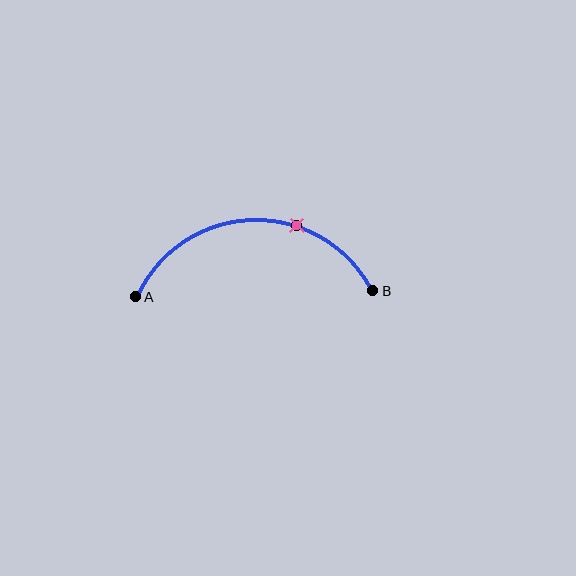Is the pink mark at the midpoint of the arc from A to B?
No. The pink mark lies on the arc but is closer to endpoint B. The arc midpoint would be at the point on the curve equidistant along the arc from both A and B.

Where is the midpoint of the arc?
The arc midpoint is the point on the curve farthest from the straight line joining A and B. It sits above that line.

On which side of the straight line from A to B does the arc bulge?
The arc bulges above the straight line connecting A and B.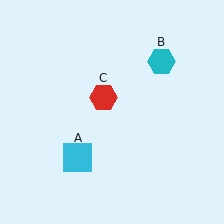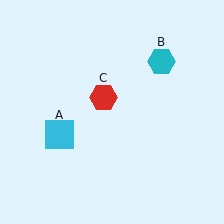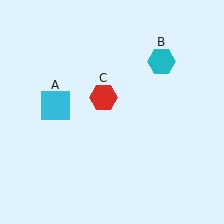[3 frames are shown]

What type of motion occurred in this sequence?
The cyan square (object A) rotated clockwise around the center of the scene.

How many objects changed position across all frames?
1 object changed position: cyan square (object A).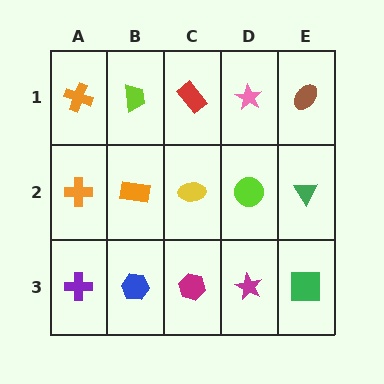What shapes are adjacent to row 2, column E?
A brown ellipse (row 1, column E), a green square (row 3, column E), a lime circle (row 2, column D).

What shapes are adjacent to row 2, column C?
A red rectangle (row 1, column C), a magenta hexagon (row 3, column C), an orange rectangle (row 2, column B), a lime circle (row 2, column D).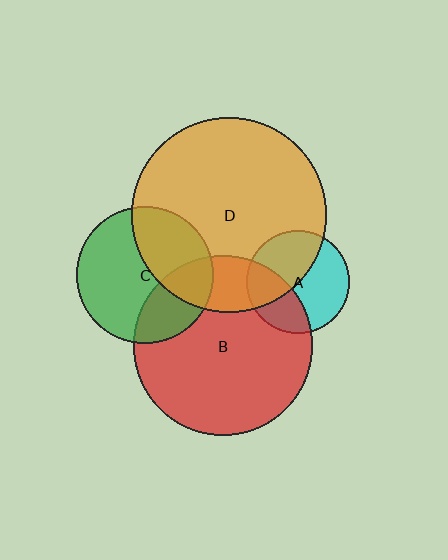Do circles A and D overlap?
Yes.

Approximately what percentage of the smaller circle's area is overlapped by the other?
Approximately 45%.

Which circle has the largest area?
Circle D (orange).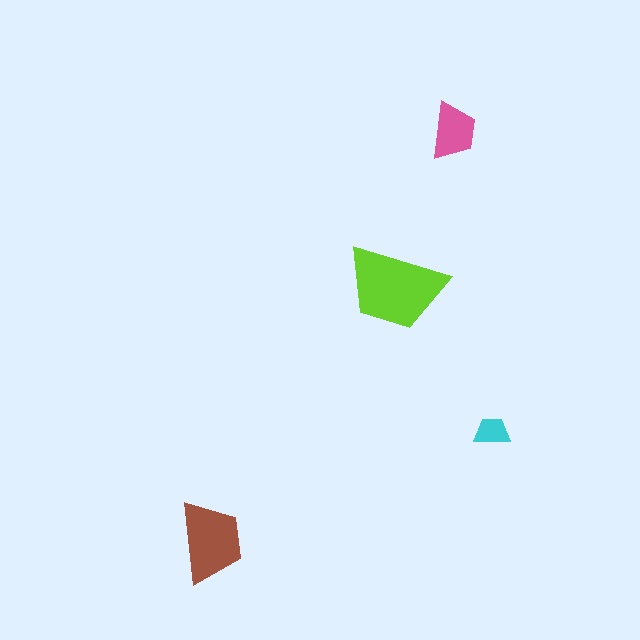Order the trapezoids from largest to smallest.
the lime one, the brown one, the pink one, the cyan one.